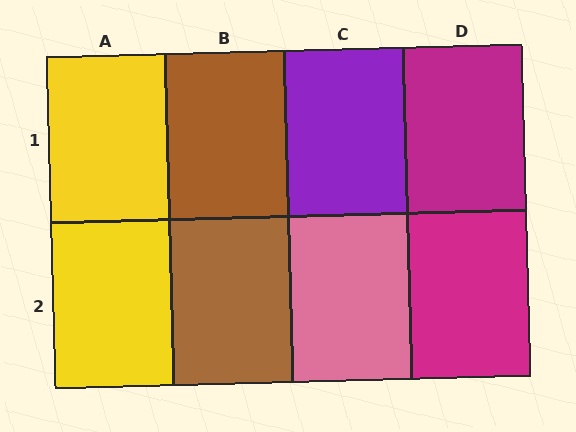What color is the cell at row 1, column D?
Magenta.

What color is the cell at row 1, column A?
Yellow.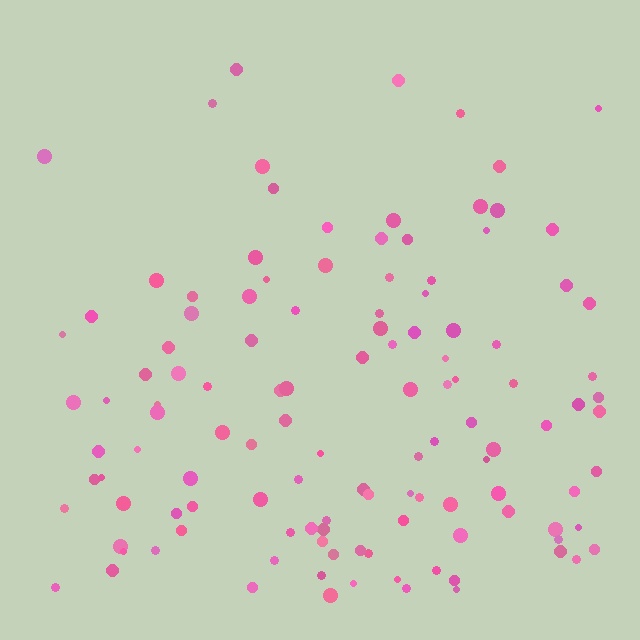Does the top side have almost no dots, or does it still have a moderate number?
Still a moderate number, just noticeably fewer than the bottom.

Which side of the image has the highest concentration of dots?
The bottom.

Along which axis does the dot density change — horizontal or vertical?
Vertical.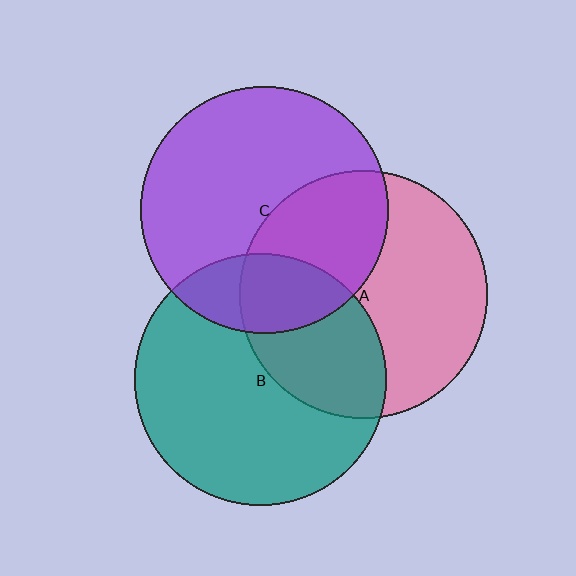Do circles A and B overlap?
Yes.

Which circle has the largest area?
Circle B (teal).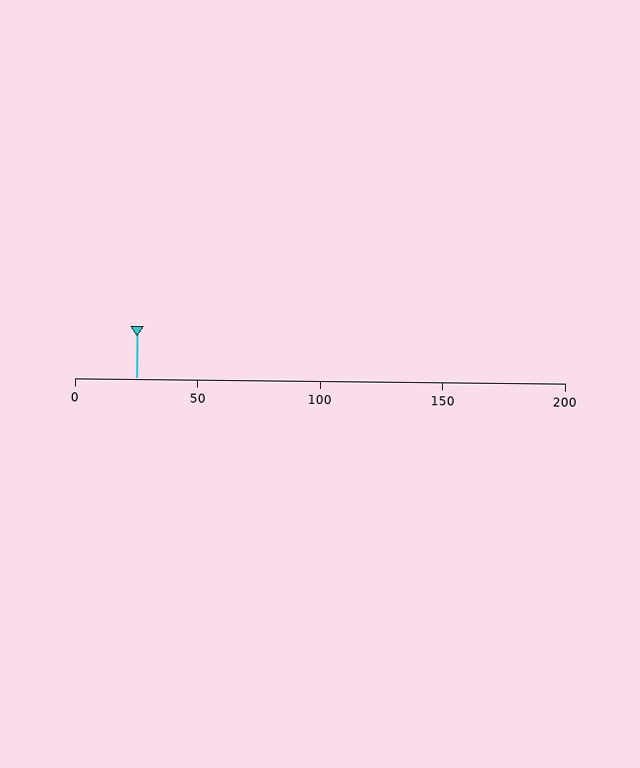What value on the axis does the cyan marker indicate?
The marker indicates approximately 25.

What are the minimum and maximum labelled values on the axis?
The axis runs from 0 to 200.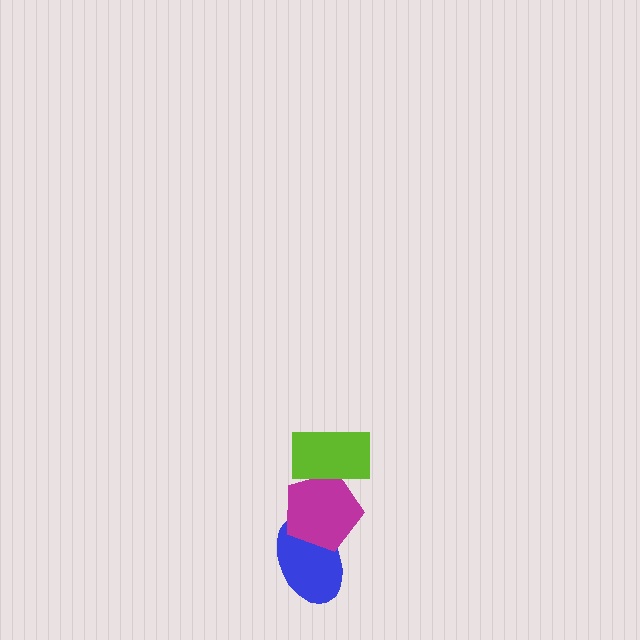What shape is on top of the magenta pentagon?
The lime rectangle is on top of the magenta pentagon.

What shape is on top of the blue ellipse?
The magenta pentagon is on top of the blue ellipse.